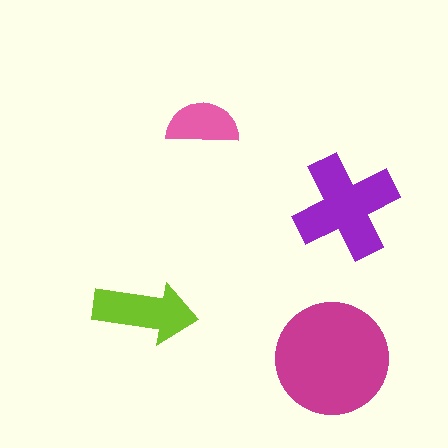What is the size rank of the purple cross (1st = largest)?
2nd.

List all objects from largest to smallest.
The magenta circle, the purple cross, the lime arrow, the pink semicircle.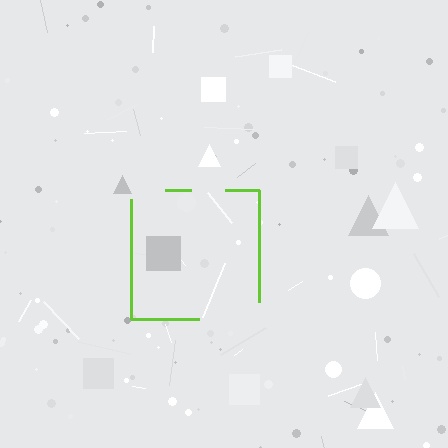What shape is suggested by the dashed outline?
The dashed outline suggests a square.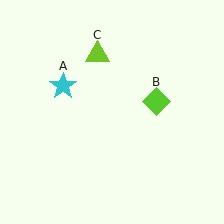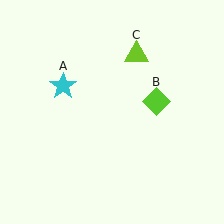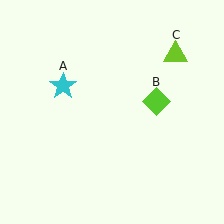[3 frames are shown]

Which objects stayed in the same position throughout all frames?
Cyan star (object A) and lime diamond (object B) remained stationary.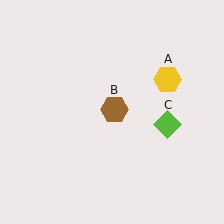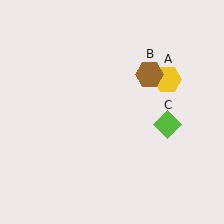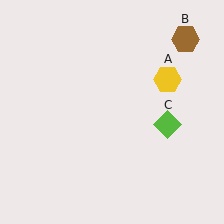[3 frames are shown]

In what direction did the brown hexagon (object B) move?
The brown hexagon (object B) moved up and to the right.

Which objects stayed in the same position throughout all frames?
Yellow hexagon (object A) and lime diamond (object C) remained stationary.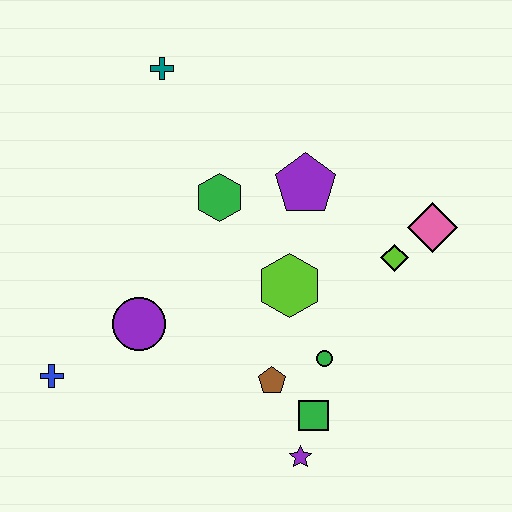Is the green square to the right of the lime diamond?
No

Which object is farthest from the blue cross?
The pink diamond is farthest from the blue cross.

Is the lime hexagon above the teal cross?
No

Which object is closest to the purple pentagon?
The green hexagon is closest to the purple pentagon.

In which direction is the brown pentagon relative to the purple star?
The brown pentagon is above the purple star.